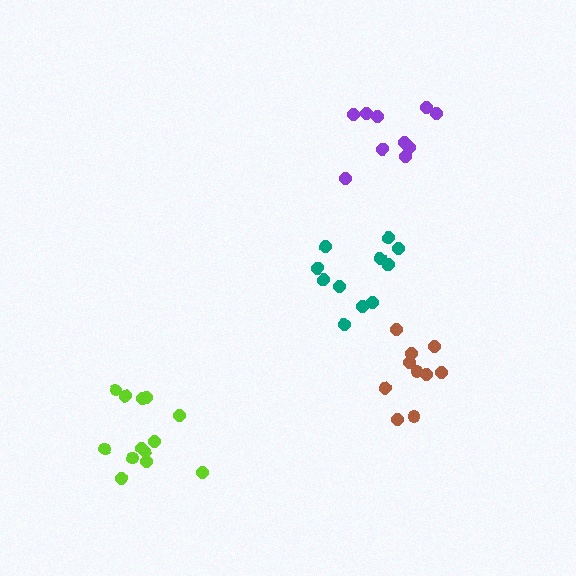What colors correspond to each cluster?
The clusters are colored: brown, purple, teal, lime.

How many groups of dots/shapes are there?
There are 4 groups.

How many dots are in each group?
Group 1: 10 dots, Group 2: 10 dots, Group 3: 11 dots, Group 4: 13 dots (44 total).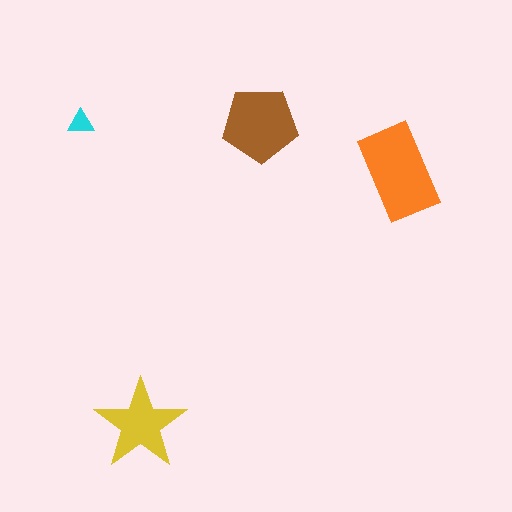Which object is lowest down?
The yellow star is bottommost.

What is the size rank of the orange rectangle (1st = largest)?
1st.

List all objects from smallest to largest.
The cyan triangle, the yellow star, the brown pentagon, the orange rectangle.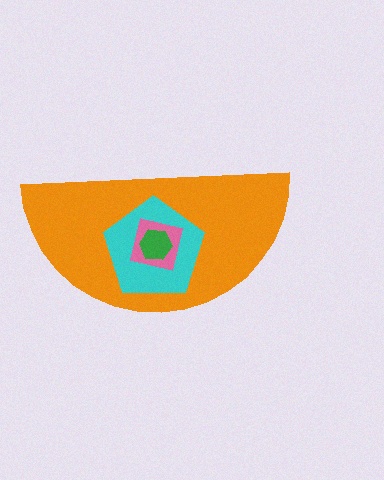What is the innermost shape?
The green hexagon.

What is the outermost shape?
The orange semicircle.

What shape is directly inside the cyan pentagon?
The pink square.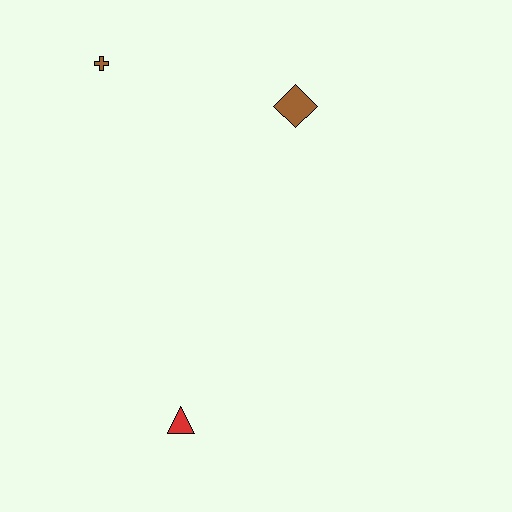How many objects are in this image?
There are 3 objects.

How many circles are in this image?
There are no circles.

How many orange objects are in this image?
There are no orange objects.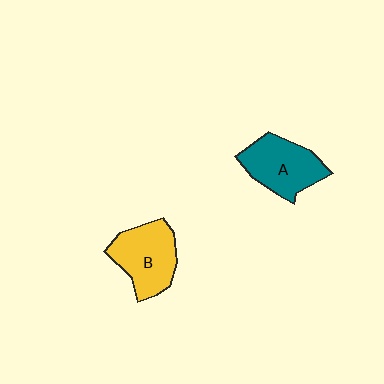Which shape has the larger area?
Shape B (yellow).